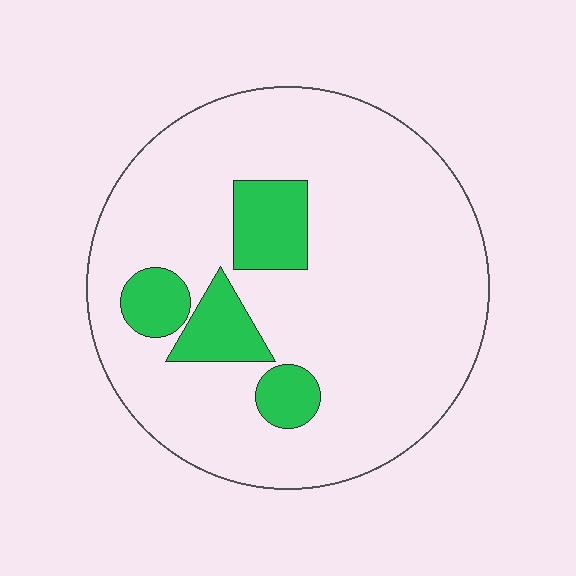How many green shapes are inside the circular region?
4.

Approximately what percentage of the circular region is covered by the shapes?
Approximately 15%.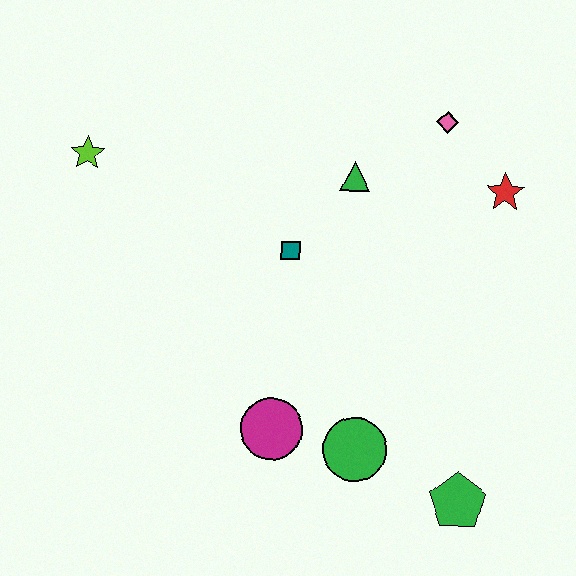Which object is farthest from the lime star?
The green pentagon is farthest from the lime star.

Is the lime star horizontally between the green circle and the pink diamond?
No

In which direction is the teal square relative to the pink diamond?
The teal square is to the left of the pink diamond.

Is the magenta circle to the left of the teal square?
Yes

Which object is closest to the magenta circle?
The green circle is closest to the magenta circle.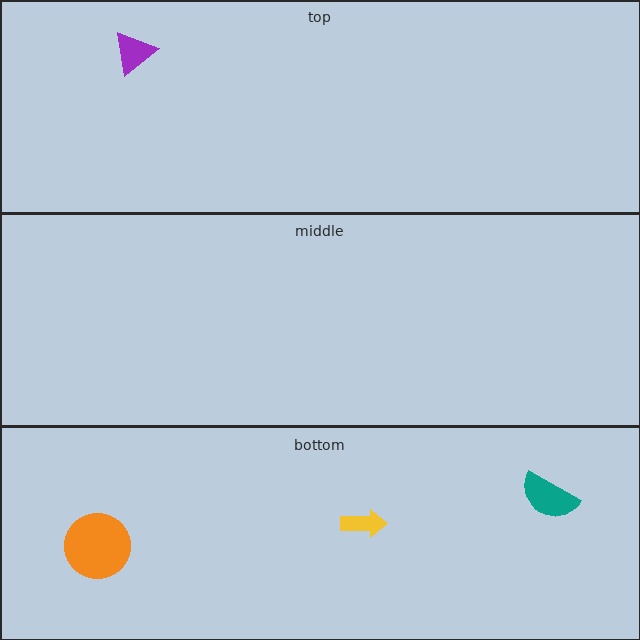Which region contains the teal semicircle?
The bottom region.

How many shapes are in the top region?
1.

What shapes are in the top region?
The purple triangle.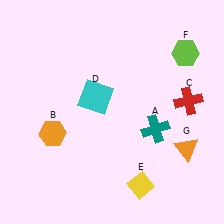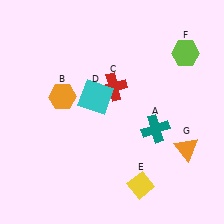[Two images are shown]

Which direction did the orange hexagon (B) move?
The orange hexagon (B) moved up.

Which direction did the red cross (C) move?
The red cross (C) moved left.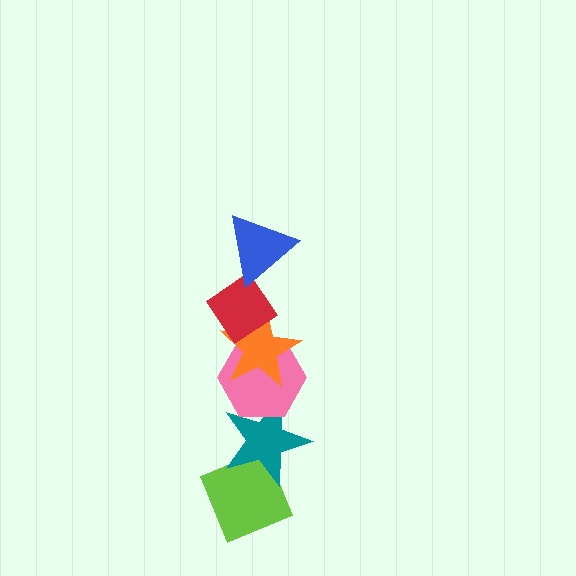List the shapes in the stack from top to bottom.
From top to bottom: the blue triangle, the red diamond, the orange star, the pink hexagon, the teal star, the lime diamond.